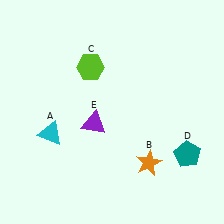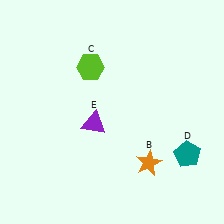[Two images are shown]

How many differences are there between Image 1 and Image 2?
There is 1 difference between the two images.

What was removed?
The cyan triangle (A) was removed in Image 2.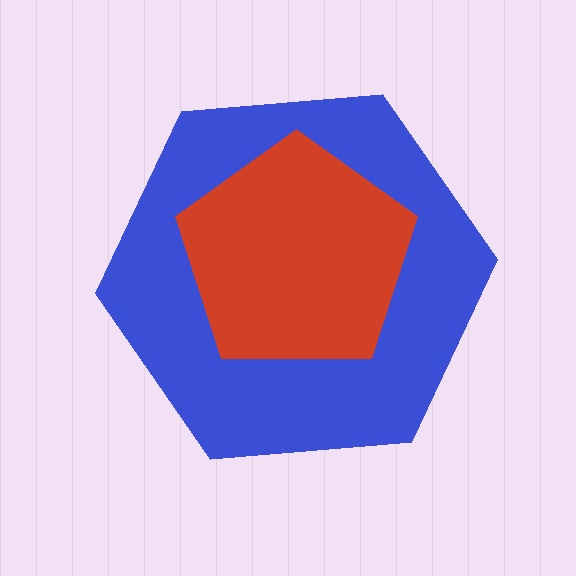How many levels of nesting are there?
2.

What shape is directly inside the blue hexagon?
The red pentagon.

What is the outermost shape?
The blue hexagon.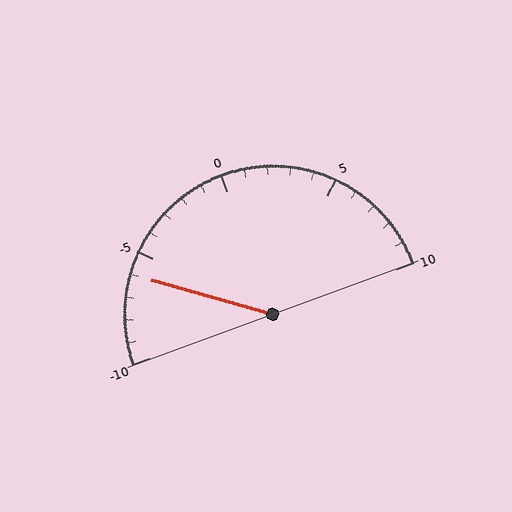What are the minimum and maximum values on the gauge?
The gauge ranges from -10 to 10.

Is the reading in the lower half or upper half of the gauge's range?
The reading is in the lower half of the range (-10 to 10).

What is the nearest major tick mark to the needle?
The nearest major tick mark is -5.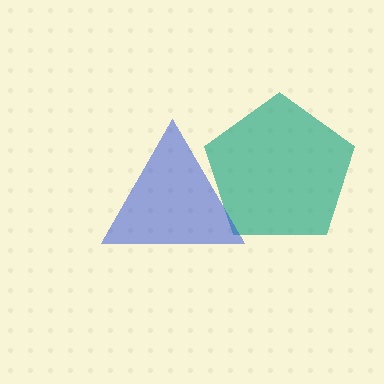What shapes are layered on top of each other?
The layered shapes are: a teal pentagon, a blue triangle.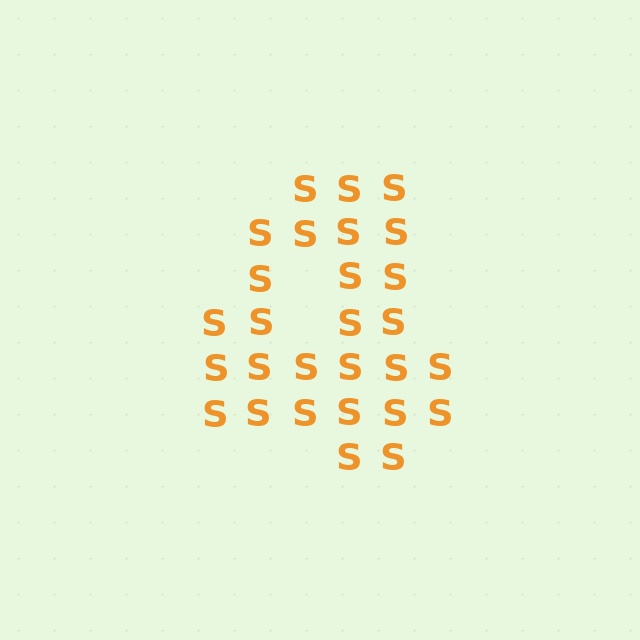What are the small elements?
The small elements are letter S's.